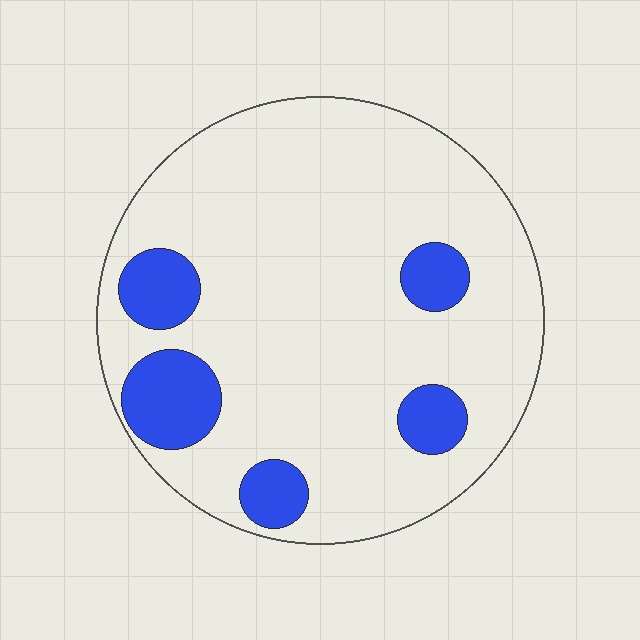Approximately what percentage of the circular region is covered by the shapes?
Approximately 15%.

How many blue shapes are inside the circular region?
5.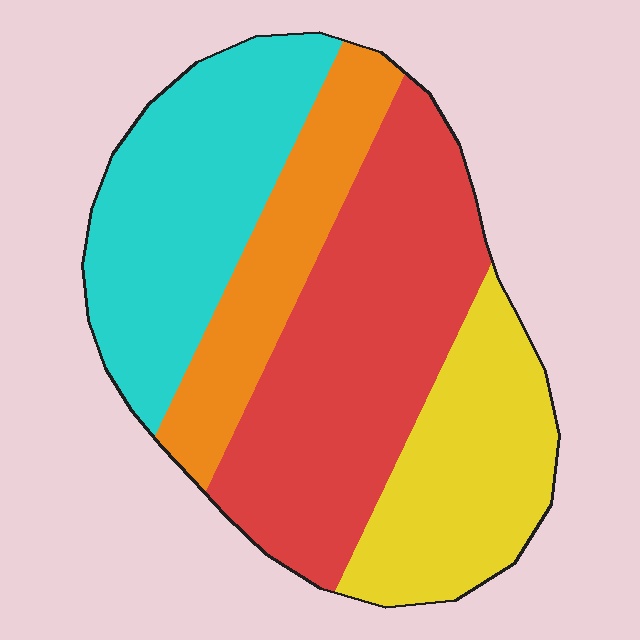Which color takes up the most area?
Red, at roughly 35%.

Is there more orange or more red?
Red.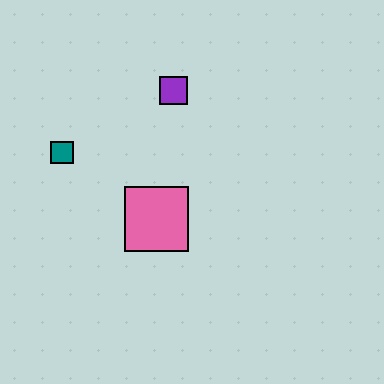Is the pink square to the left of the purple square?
Yes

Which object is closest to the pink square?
The teal square is closest to the pink square.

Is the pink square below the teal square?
Yes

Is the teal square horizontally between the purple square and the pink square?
No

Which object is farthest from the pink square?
The purple square is farthest from the pink square.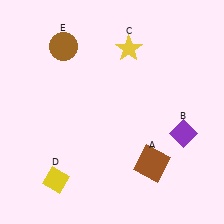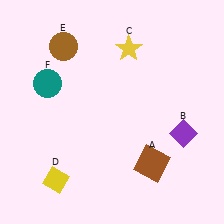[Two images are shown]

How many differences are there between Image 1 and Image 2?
There is 1 difference between the two images.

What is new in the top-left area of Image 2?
A teal circle (F) was added in the top-left area of Image 2.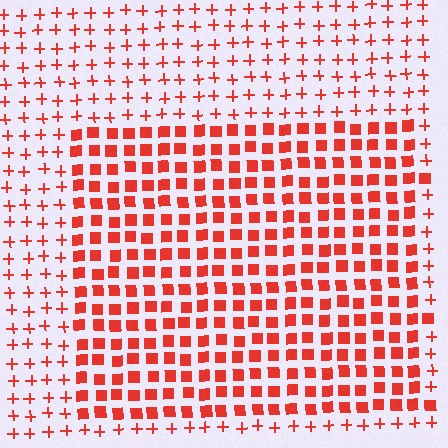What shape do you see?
I see a rectangle.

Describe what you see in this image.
The image is filled with small red elements arranged in a uniform grid. A rectangle-shaped region contains squares, while the surrounding area contains plus signs. The boundary is defined purely by the change in element shape.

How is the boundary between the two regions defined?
The boundary is defined by a change in element shape: squares inside vs. plus signs outside. All elements share the same color and spacing.